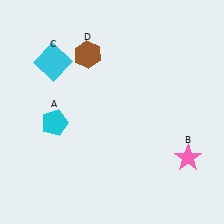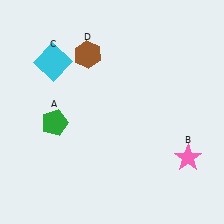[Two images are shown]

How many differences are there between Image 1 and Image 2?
There is 1 difference between the two images.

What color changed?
The pentagon (A) changed from cyan in Image 1 to green in Image 2.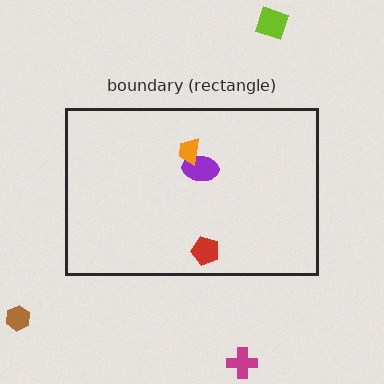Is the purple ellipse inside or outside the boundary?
Inside.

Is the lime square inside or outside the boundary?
Outside.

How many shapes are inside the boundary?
3 inside, 3 outside.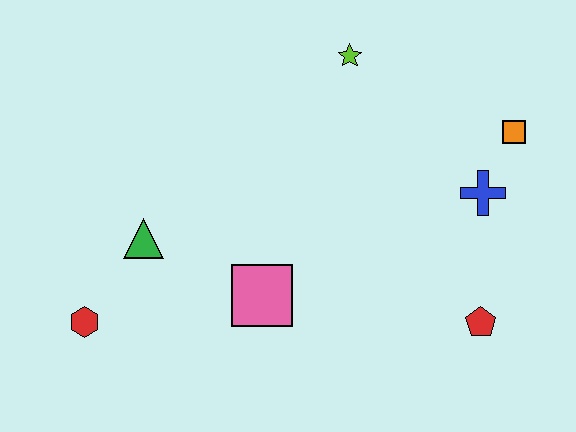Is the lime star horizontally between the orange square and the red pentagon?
No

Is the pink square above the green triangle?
No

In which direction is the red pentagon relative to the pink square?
The red pentagon is to the right of the pink square.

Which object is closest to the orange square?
The blue cross is closest to the orange square.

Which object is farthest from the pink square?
The orange square is farthest from the pink square.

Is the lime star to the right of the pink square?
Yes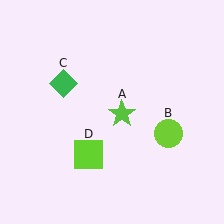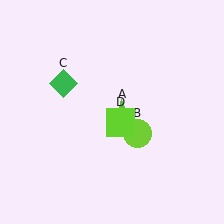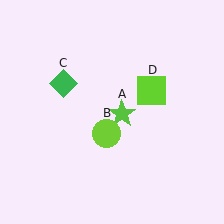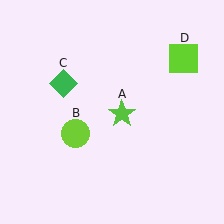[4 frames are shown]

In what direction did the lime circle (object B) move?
The lime circle (object B) moved left.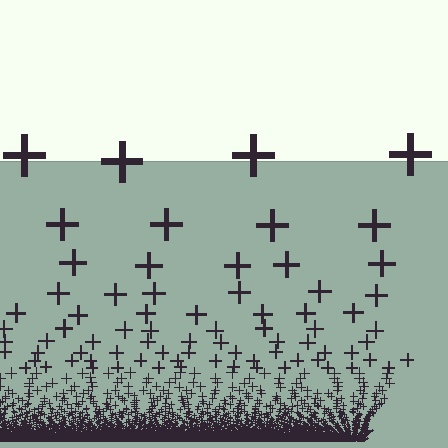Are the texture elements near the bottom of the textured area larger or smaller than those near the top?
Smaller. The gradient is inverted — elements near the bottom are smaller and denser.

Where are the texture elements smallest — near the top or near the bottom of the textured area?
Near the bottom.